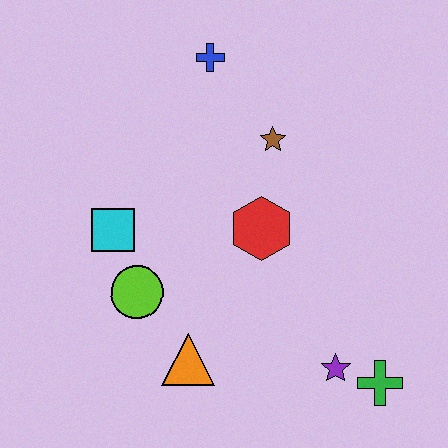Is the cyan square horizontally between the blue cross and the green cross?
No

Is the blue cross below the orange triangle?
No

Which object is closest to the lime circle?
The cyan square is closest to the lime circle.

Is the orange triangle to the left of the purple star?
Yes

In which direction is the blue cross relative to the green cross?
The blue cross is above the green cross.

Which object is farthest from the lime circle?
The green cross is farthest from the lime circle.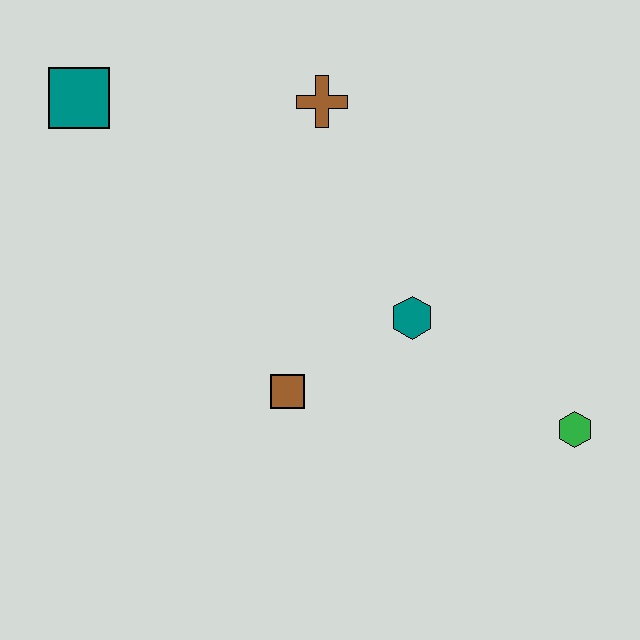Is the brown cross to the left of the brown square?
No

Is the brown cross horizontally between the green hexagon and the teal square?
Yes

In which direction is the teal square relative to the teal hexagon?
The teal square is to the left of the teal hexagon.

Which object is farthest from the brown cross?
The green hexagon is farthest from the brown cross.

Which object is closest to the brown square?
The teal hexagon is closest to the brown square.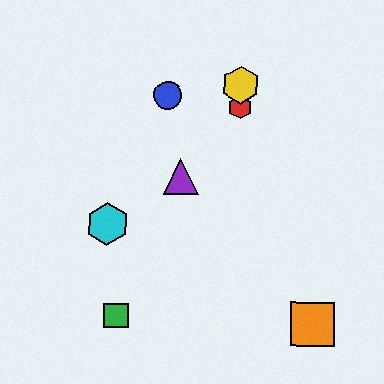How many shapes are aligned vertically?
2 shapes (the red hexagon, the yellow hexagon) are aligned vertically.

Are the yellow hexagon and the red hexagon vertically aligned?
Yes, both are at x≈241.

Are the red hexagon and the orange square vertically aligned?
No, the red hexagon is at x≈240 and the orange square is at x≈312.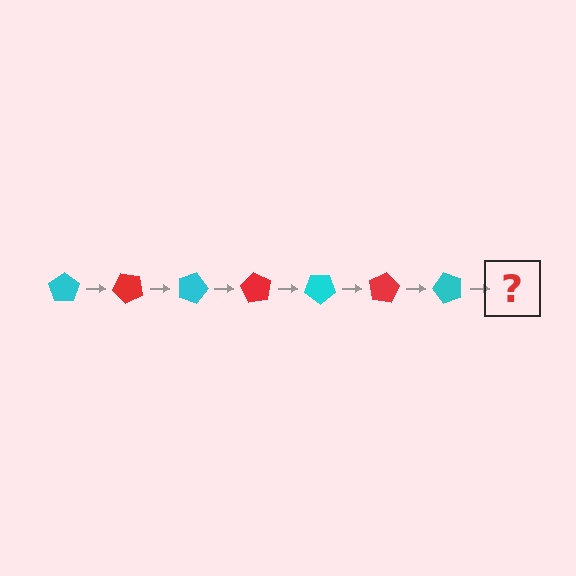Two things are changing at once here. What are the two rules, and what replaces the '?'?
The two rules are that it rotates 45 degrees each step and the color cycles through cyan and red. The '?' should be a red pentagon, rotated 315 degrees from the start.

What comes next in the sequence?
The next element should be a red pentagon, rotated 315 degrees from the start.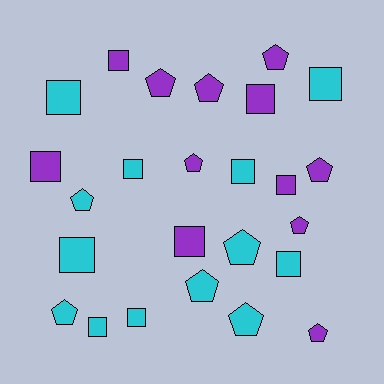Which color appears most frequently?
Cyan, with 13 objects.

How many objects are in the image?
There are 25 objects.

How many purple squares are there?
There are 5 purple squares.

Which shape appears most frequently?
Square, with 13 objects.